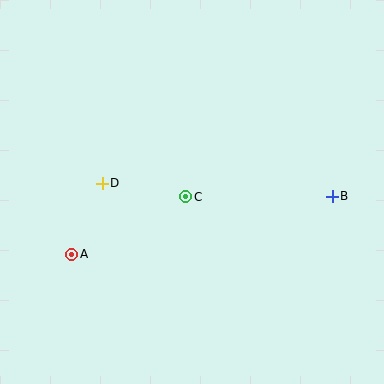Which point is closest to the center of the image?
Point C at (186, 197) is closest to the center.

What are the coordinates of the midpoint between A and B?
The midpoint between A and B is at (202, 225).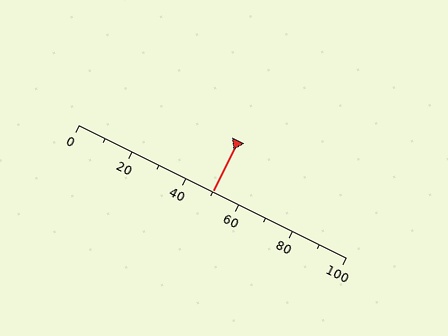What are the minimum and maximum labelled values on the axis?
The axis runs from 0 to 100.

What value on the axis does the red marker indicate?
The marker indicates approximately 50.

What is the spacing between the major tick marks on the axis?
The major ticks are spaced 20 apart.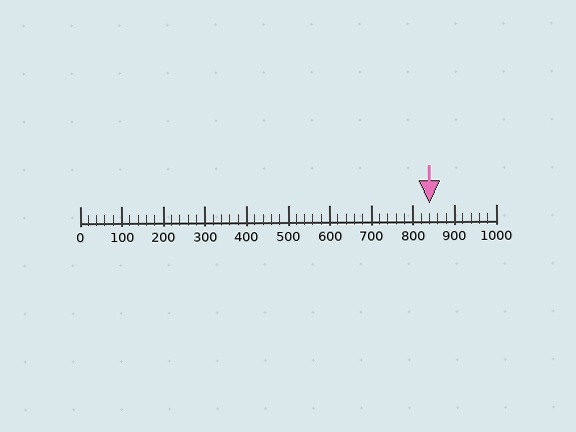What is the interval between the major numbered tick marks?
The major tick marks are spaced 100 units apart.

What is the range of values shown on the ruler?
The ruler shows values from 0 to 1000.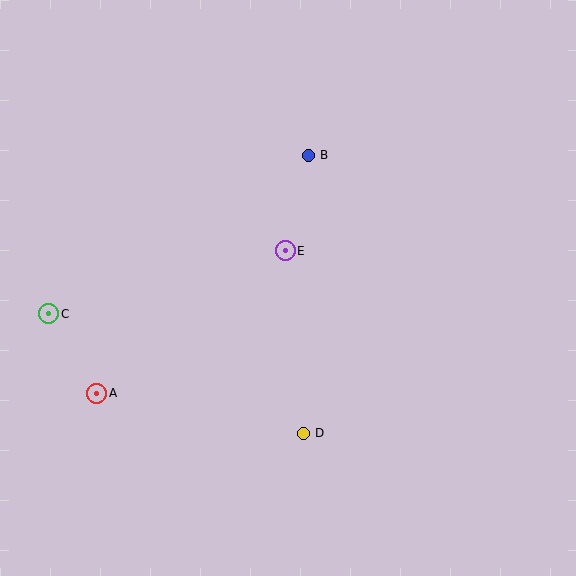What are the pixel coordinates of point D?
Point D is at (303, 433).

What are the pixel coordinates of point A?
Point A is at (97, 393).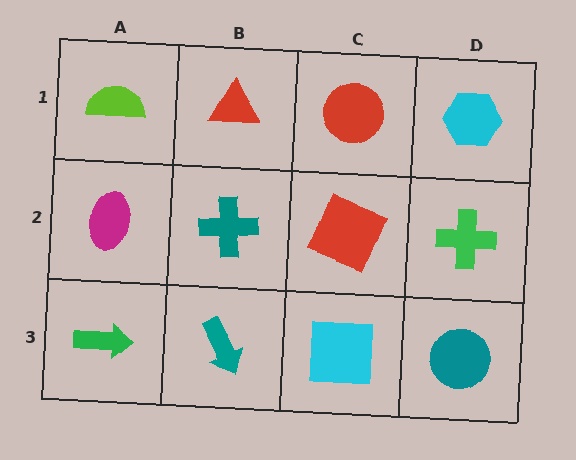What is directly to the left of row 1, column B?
A lime semicircle.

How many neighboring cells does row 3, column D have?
2.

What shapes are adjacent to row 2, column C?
A red circle (row 1, column C), a cyan square (row 3, column C), a teal cross (row 2, column B), a green cross (row 2, column D).